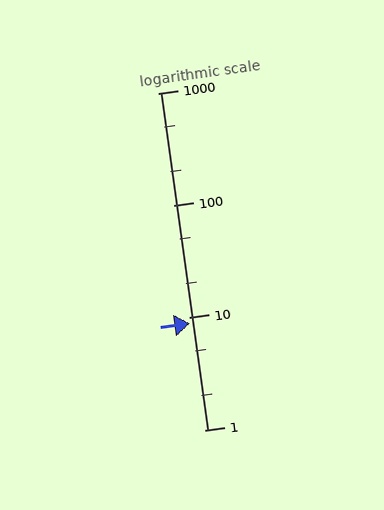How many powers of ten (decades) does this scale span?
The scale spans 3 decades, from 1 to 1000.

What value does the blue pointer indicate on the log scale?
The pointer indicates approximately 8.9.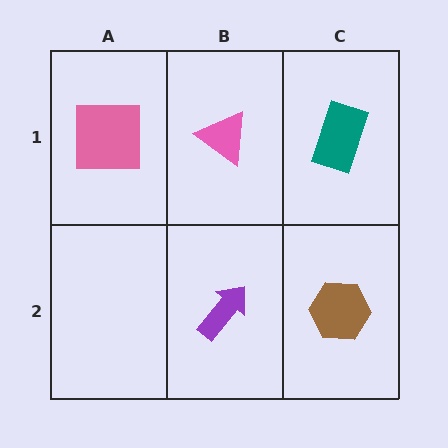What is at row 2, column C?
A brown hexagon.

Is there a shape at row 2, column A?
No, that cell is empty.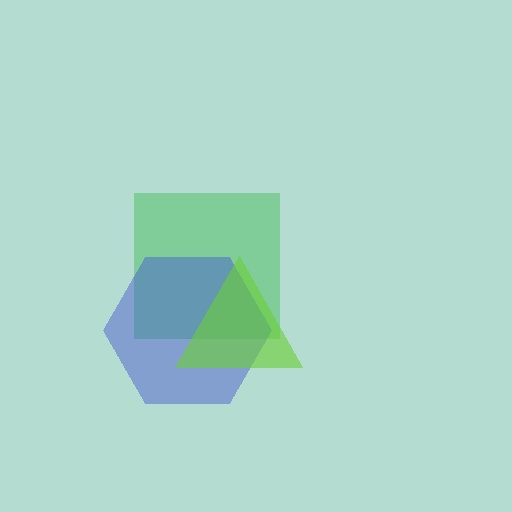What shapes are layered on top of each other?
The layered shapes are: a green square, a blue hexagon, a lime triangle.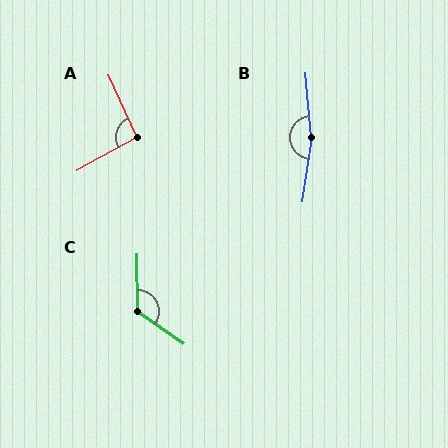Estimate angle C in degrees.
Approximately 125 degrees.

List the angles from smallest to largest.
A (95°), C (125°), B (166°).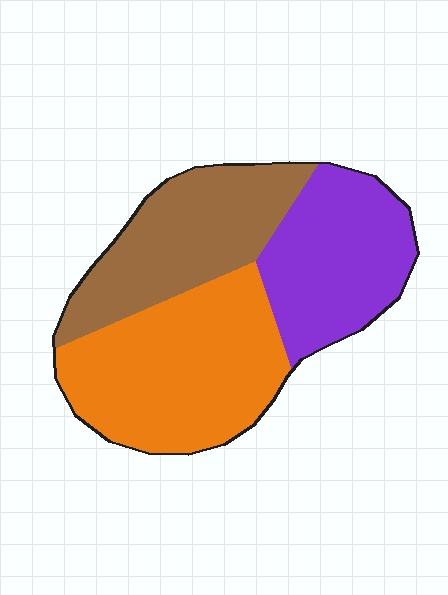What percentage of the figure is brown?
Brown takes up about one third (1/3) of the figure.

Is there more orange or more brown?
Orange.